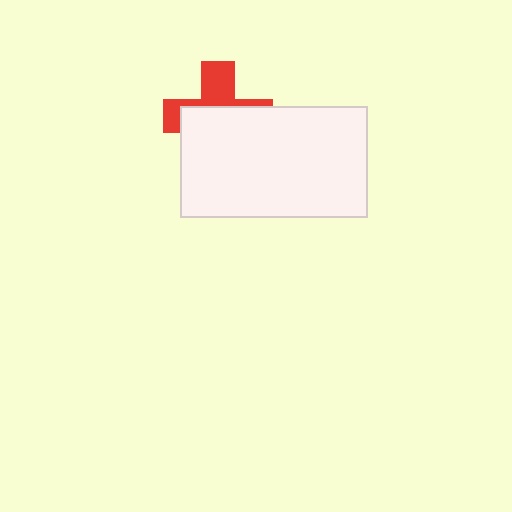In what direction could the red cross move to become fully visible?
The red cross could move up. That would shift it out from behind the white rectangle entirely.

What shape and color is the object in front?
The object in front is a white rectangle.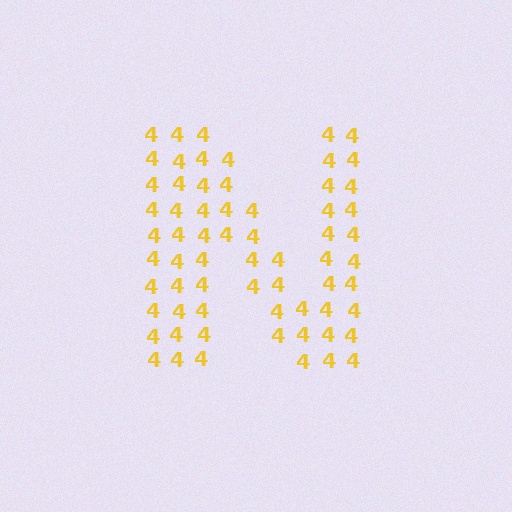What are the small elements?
The small elements are digit 4's.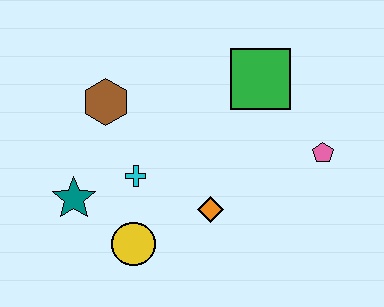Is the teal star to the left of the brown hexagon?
Yes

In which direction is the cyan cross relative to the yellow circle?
The cyan cross is above the yellow circle.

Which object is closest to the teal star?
The cyan cross is closest to the teal star.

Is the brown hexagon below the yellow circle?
No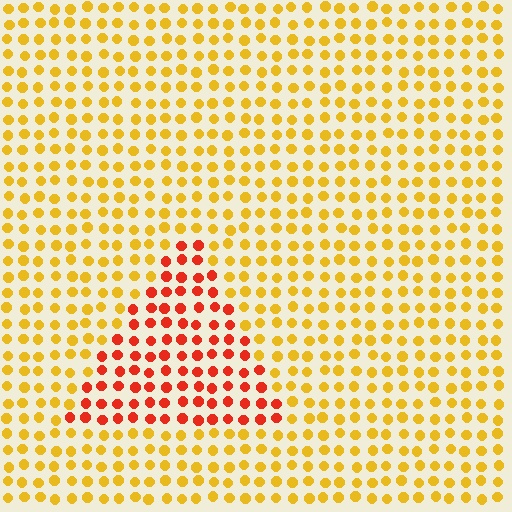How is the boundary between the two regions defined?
The boundary is defined purely by a slight shift in hue (about 43 degrees). Spacing, size, and orientation are identical on both sides.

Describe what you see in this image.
The image is filled with small yellow elements in a uniform arrangement. A triangle-shaped region is visible where the elements are tinted to a slightly different hue, forming a subtle color boundary.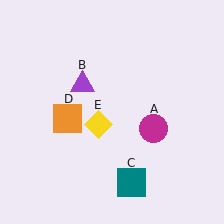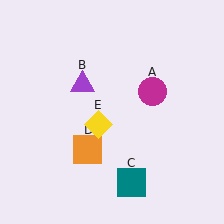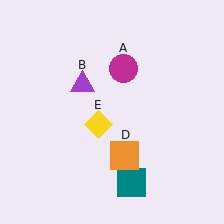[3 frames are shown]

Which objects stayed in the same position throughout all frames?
Purple triangle (object B) and teal square (object C) and yellow diamond (object E) remained stationary.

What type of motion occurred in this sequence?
The magenta circle (object A), orange square (object D) rotated counterclockwise around the center of the scene.